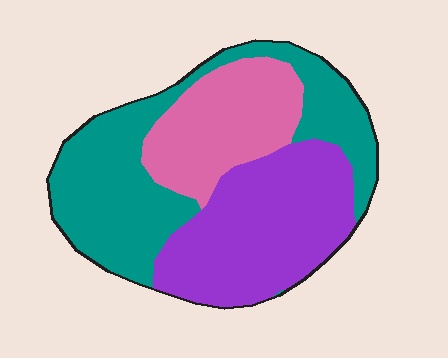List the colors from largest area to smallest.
From largest to smallest: teal, purple, pink.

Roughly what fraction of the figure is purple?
Purple covers about 35% of the figure.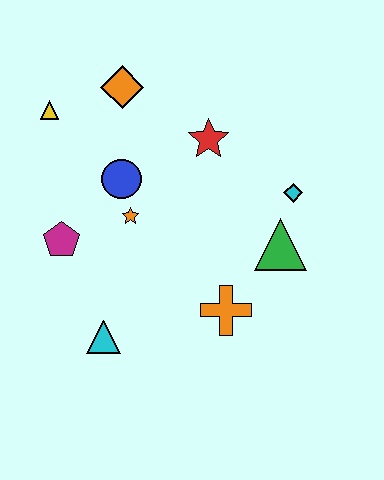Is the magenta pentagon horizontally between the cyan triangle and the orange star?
No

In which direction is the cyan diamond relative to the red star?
The cyan diamond is to the right of the red star.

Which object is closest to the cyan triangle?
The magenta pentagon is closest to the cyan triangle.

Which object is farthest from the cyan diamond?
The yellow triangle is farthest from the cyan diamond.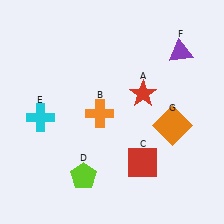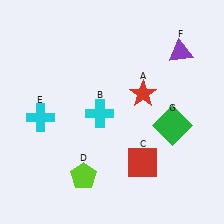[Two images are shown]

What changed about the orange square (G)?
In Image 1, G is orange. In Image 2, it changed to green.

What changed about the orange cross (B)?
In Image 1, B is orange. In Image 2, it changed to cyan.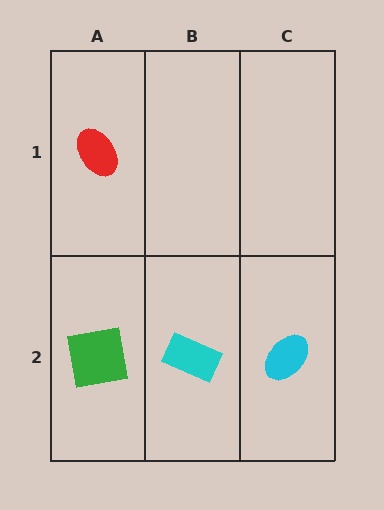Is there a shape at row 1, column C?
No, that cell is empty.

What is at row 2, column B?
A cyan rectangle.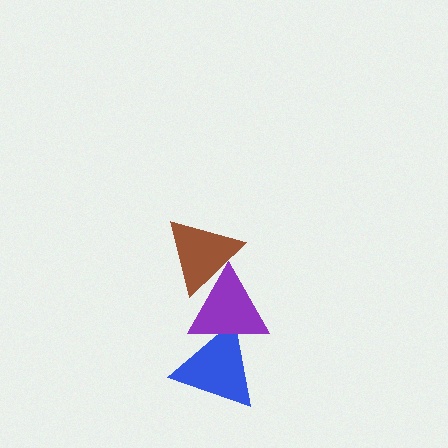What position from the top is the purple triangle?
The purple triangle is 2nd from the top.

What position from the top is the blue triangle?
The blue triangle is 3rd from the top.